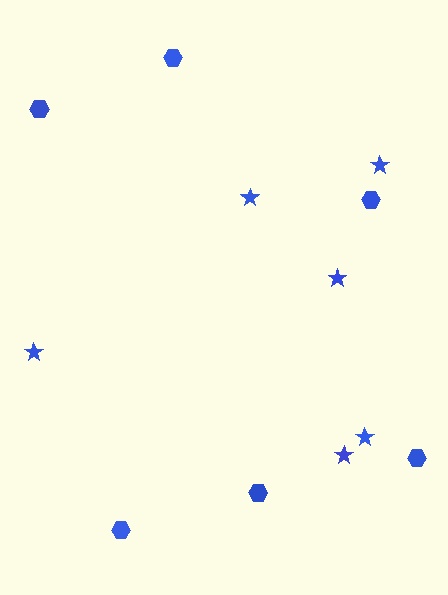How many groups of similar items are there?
There are 2 groups: one group of stars (6) and one group of hexagons (6).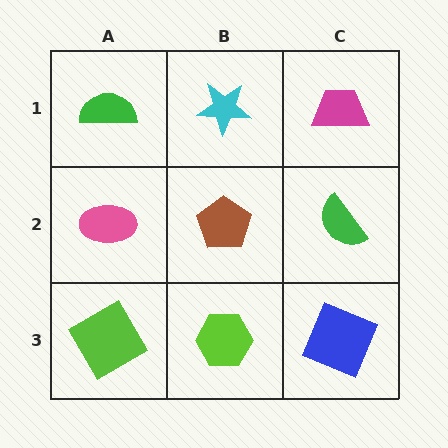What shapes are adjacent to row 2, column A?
A green semicircle (row 1, column A), a lime diamond (row 3, column A), a brown pentagon (row 2, column B).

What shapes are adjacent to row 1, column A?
A pink ellipse (row 2, column A), a cyan star (row 1, column B).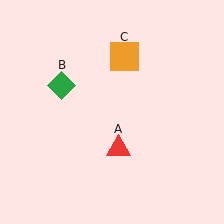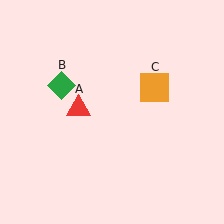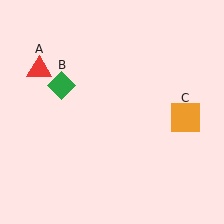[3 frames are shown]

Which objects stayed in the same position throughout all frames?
Green diamond (object B) remained stationary.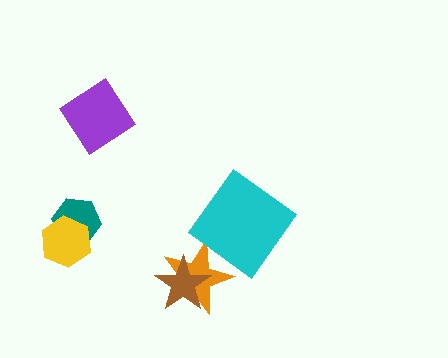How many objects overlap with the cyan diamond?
0 objects overlap with the cyan diamond.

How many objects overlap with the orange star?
1 object overlaps with the orange star.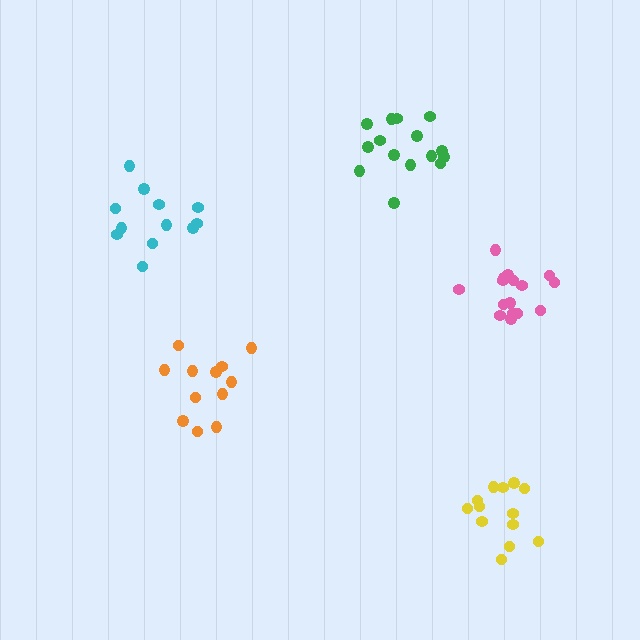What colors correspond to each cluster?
The clusters are colored: pink, orange, yellow, green, cyan.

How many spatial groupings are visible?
There are 5 spatial groupings.